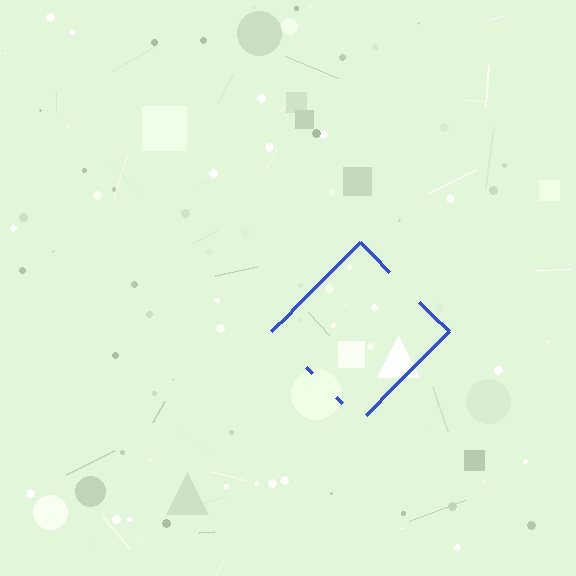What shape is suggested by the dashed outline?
The dashed outline suggests a diamond.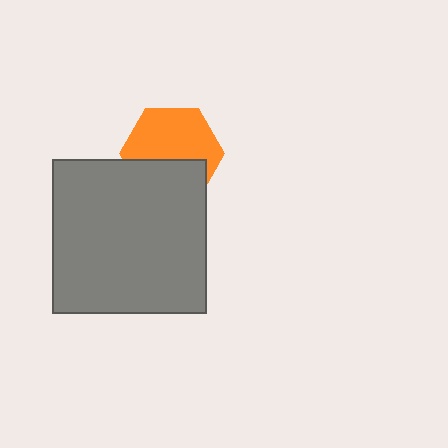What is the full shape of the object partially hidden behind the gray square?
The partially hidden object is an orange hexagon.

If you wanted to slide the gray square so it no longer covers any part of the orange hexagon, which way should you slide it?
Slide it down — that is the most direct way to separate the two shapes.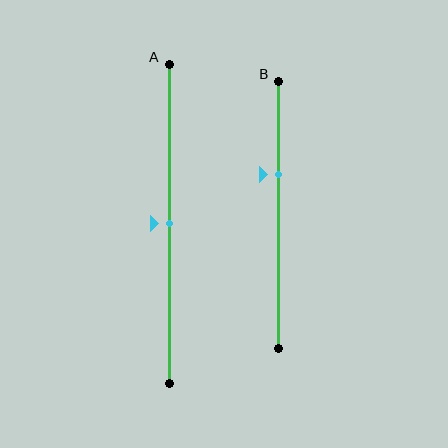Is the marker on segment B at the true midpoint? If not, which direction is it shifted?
No, the marker on segment B is shifted upward by about 15% of the segment length.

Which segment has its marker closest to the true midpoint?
Segment A has its marker closest to the true midpoint.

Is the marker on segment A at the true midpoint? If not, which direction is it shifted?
Yes, the marker on segment A is at the true midpoint.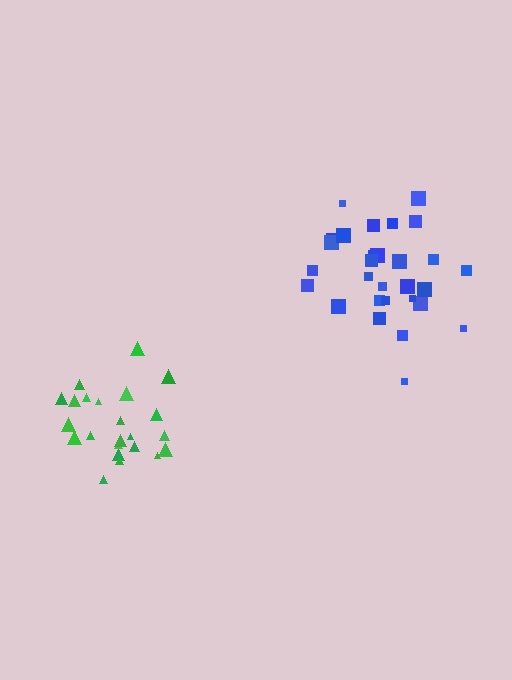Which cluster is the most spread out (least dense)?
Blue.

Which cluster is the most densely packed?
Green.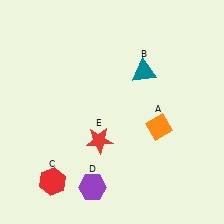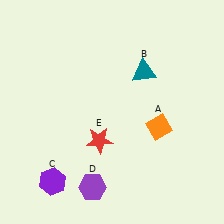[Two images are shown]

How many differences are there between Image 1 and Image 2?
There is 1 difference between the two images.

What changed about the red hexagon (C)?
In Image 1, C is red. In Image 2, it changed to purple.